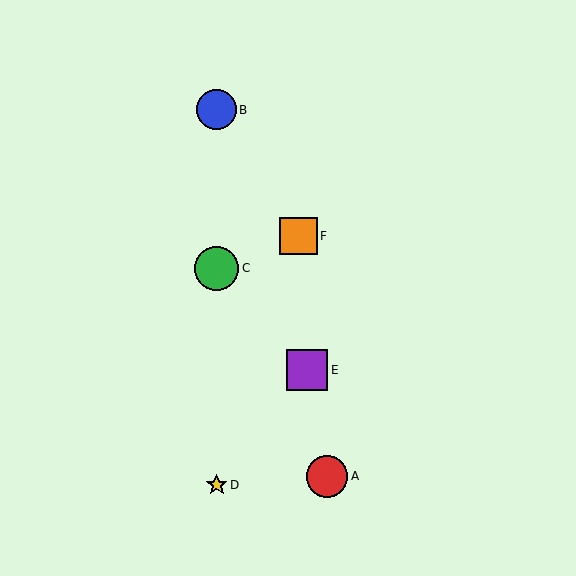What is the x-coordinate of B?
Object B is at x≈217.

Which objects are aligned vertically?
Objects B, C, D are aligned vertically.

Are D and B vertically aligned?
Yes, both are at x≈217.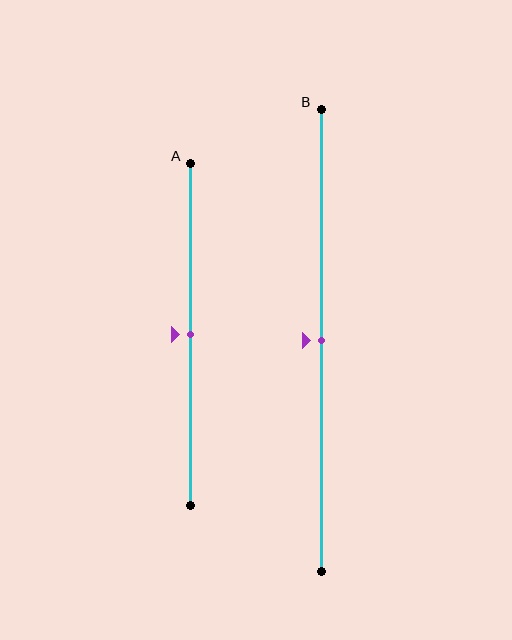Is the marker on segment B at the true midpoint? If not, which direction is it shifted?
Yes, the marker on segment B is at the true midpoint.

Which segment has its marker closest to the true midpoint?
Segment A has its marker closest to the true midpoint.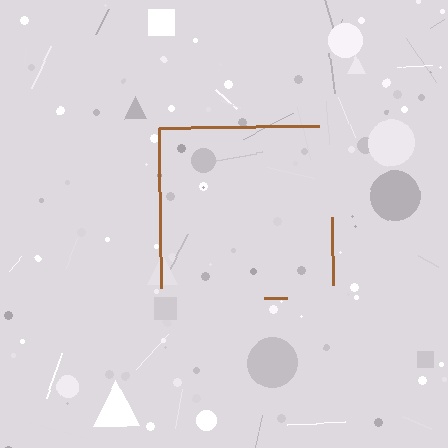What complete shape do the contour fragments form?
The contour fragments form a square.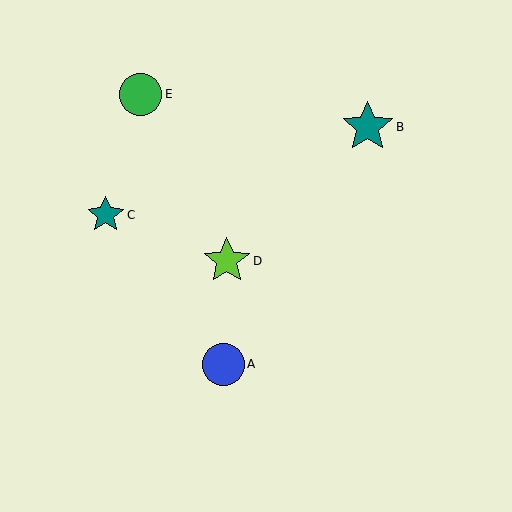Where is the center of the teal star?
The center of the teal star is at (106, 215).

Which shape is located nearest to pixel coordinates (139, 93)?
The green circle (labeled E) at (141, 94) is nearest to that location.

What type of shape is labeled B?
Shape B is a teal star.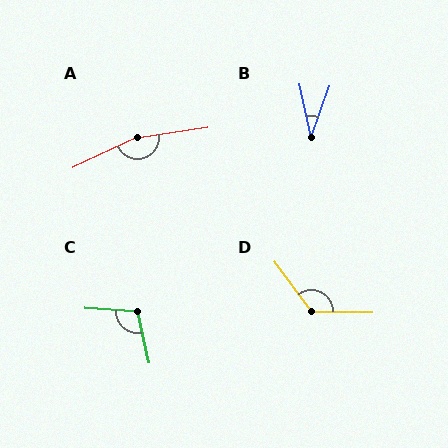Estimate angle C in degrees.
Approximately 106 degrees.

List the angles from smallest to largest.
B (32°), C (106°), D (127°), A (164°).